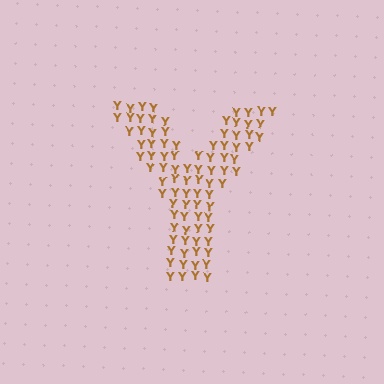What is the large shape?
The large shape is the letter Y.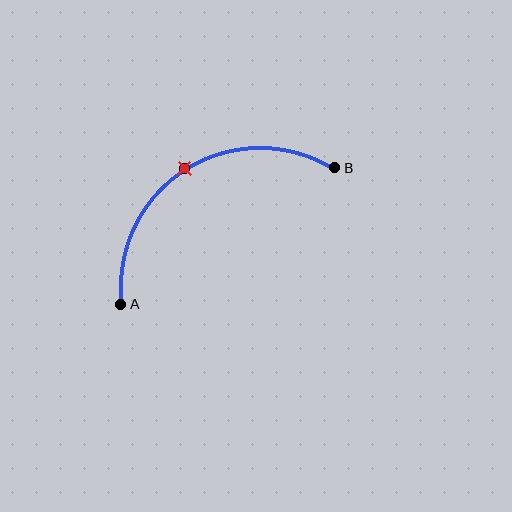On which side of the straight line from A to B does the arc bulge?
The arc bulges above the straight line connecting A and B.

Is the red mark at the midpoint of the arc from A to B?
Yes. The red mark lies on the arc at equal arc-length from both A and B — it is the arc midpoint.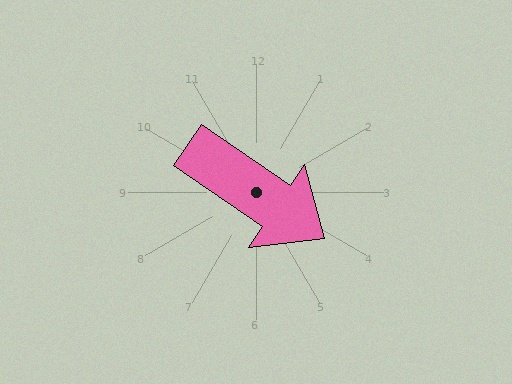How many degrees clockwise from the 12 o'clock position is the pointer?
Approximately 124 degrees.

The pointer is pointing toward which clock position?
Roughly 4 o'clock.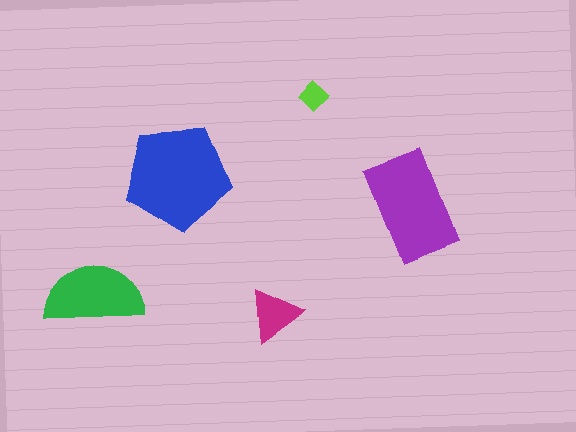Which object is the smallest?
The lime diamond.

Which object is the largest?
The blue pentagon.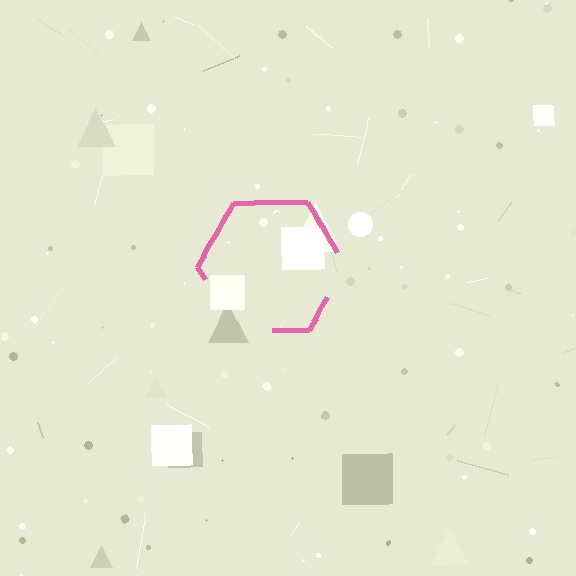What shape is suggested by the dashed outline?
The dashed outline suggests a hexagon.